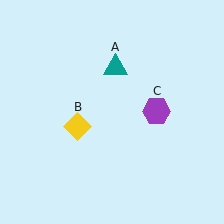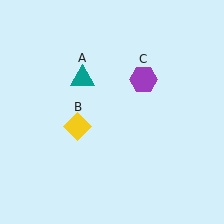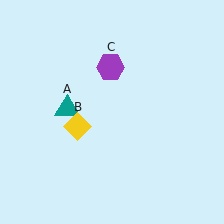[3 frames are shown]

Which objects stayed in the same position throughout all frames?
Yellow diamond (object B) remained stationary.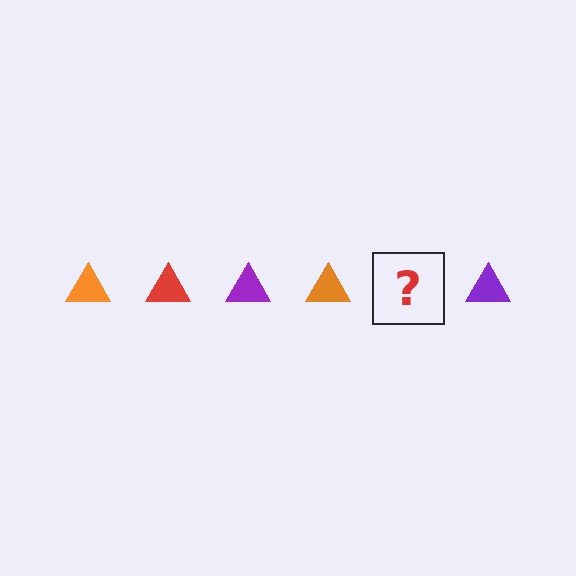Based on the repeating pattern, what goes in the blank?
The blank should be a red triangle.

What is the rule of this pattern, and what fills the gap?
The rule is that the pattern cycles through orange, red, purple triangles. The gap should be filled with a red triangle.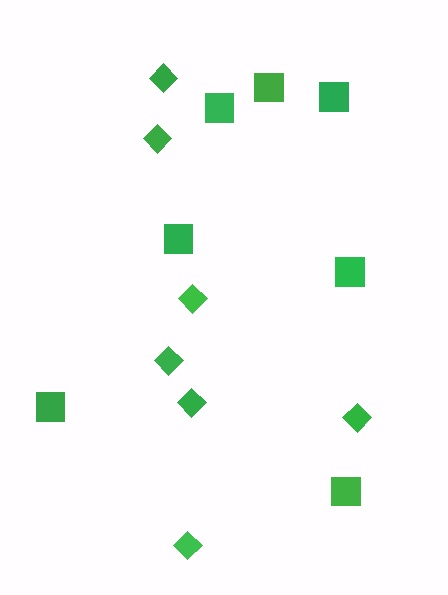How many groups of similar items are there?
There are 2 groups: one group of squares (7) and one group of diamonds (7).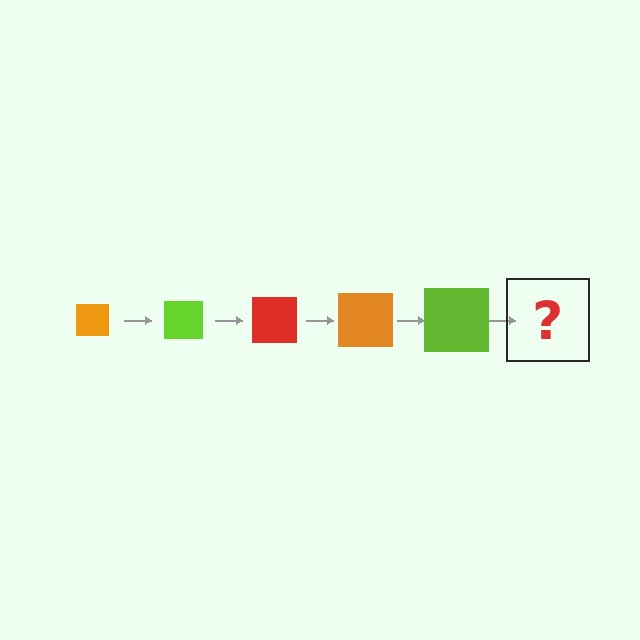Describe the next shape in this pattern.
It should be a red square, larger than the previous one.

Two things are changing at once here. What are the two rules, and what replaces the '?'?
The two rules are that the square grows larger each step and the color cycles through orange, lime, and red. The '?' should be a red square, larger than the previous one.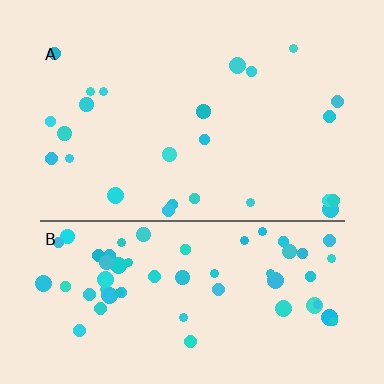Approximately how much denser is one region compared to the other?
Approximately 2.5× — region B over region A.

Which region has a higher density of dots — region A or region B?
B (the bottom).